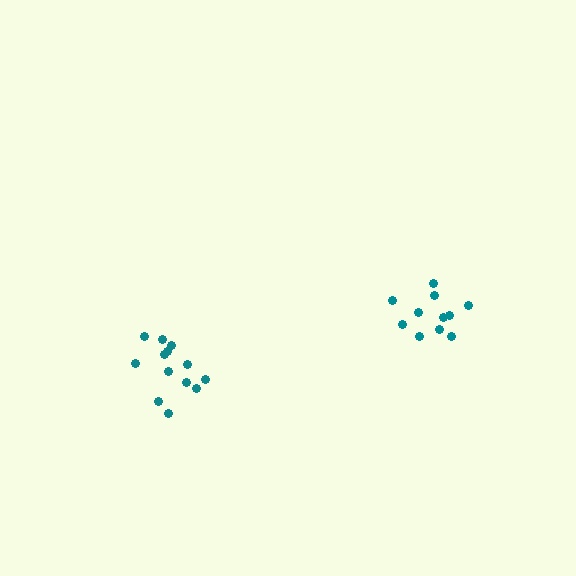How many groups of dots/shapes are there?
There are 2 groups.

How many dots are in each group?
Group 1: 13 dots, Group 2: 11 dots (24 total).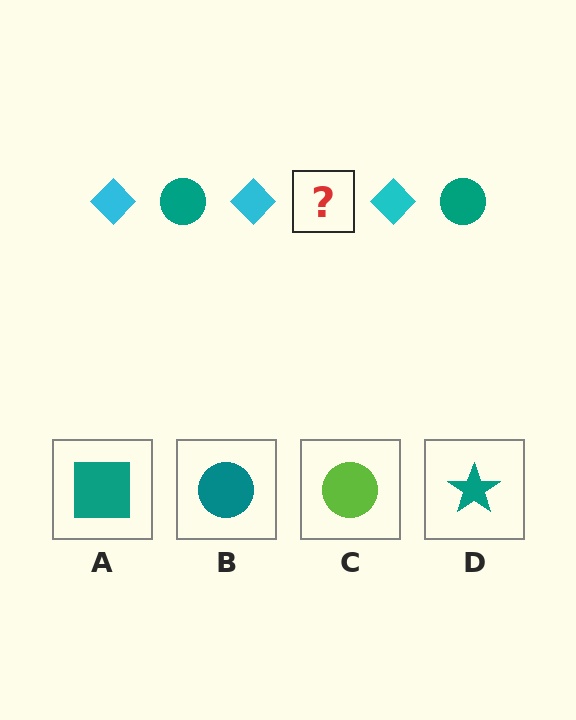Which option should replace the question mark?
Option B.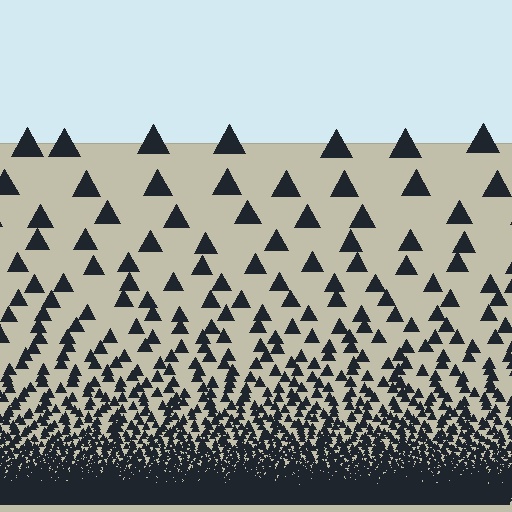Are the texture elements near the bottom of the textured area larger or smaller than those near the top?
Smaller. The gradient is inverted — elements near the bottom are smaller and denser.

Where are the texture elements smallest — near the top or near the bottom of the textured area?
Near the bottom.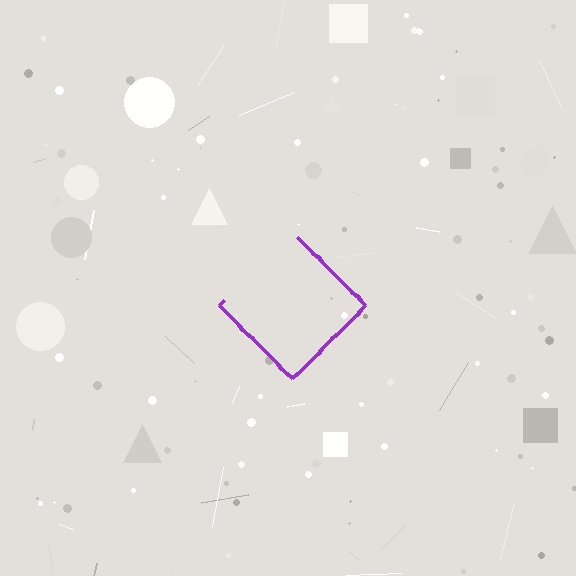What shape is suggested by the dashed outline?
The dashed outline suggests a diamond.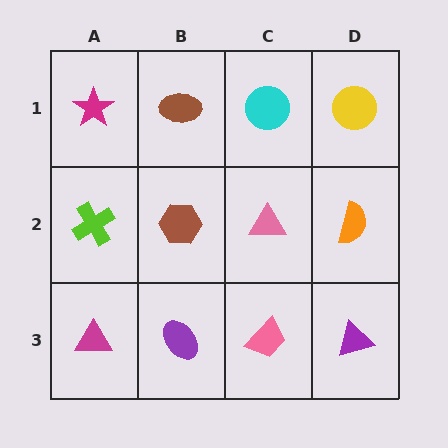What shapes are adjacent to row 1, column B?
A brown hexagon (row 2, column B), a magenta star (row 1, column A), a cyan circle (row 1, column C).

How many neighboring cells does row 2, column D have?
3.